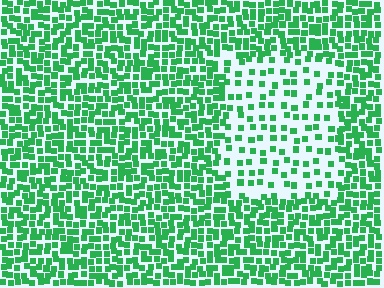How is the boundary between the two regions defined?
The boundary is defined by a change in element density (approximately 2.3x ratio). All elements are the same color, size, and shape.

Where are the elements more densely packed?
The elements are more densely packed outside the rectangle boundary.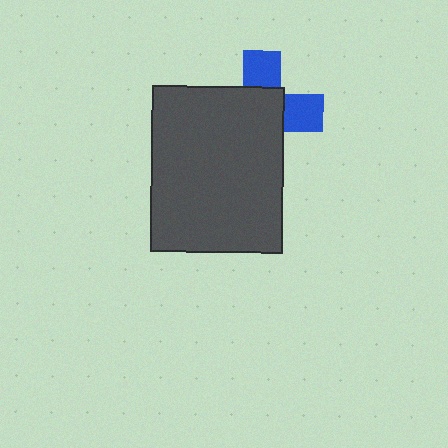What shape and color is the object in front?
The object in front is a dark gray rectangle.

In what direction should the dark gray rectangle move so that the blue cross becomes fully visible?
The dark gray rectangle should move toward the lower-left. That is the shortest direction to clear the overlap and leave the blue cross fully visible.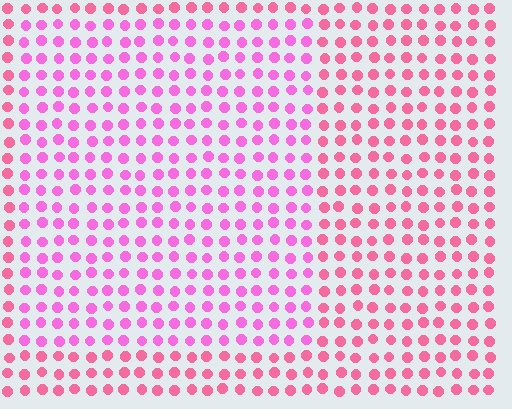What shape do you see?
I see a rectangle.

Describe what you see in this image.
The image is filled with small pink elements in a uniform arrangement. A rectangle-shaped region is visible where the elements are tinted to a slightly different hue, forming a subtle color boundary.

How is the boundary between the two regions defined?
The boundary is defined purely by a slight shift in hue (about 30 degrees). Spacing, size, and orientation are identical on both sides.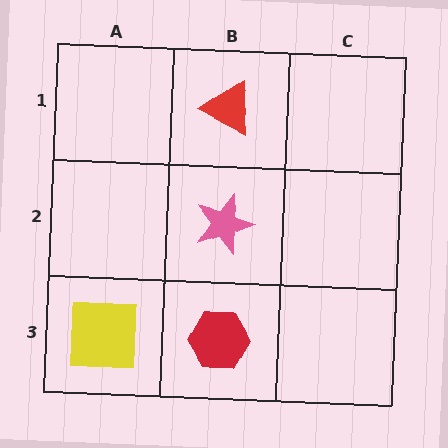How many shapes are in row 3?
2 shapes.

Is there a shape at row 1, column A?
No, that cell is empty.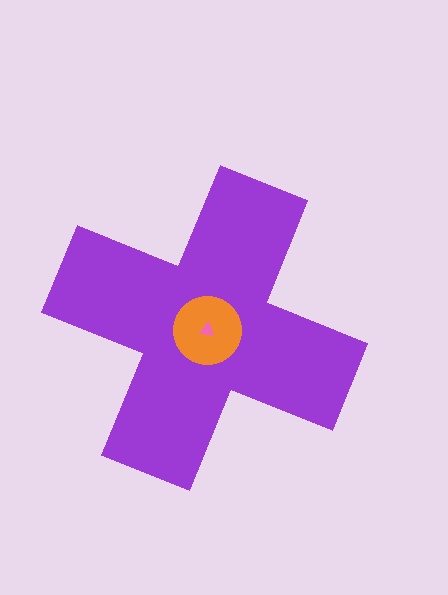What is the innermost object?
The pink triangle.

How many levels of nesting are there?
3.